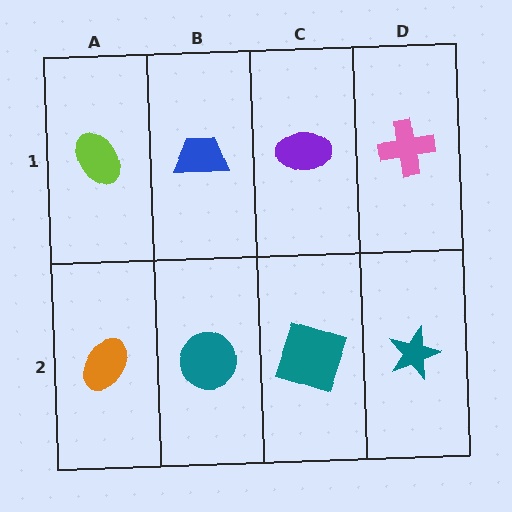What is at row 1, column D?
A pink cross.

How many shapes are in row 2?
4 shapes.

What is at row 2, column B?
A teal circle.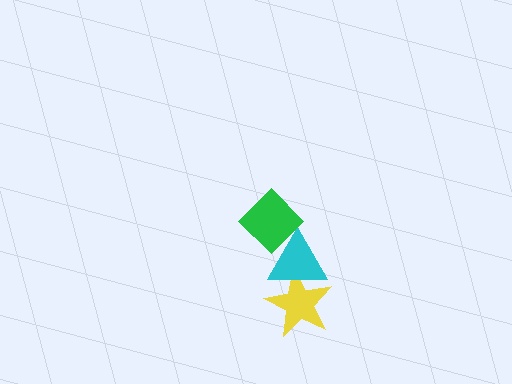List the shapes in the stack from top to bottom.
From top to bottom: the green diamond, the cyan triangle, the yellow star.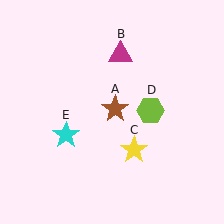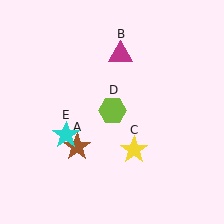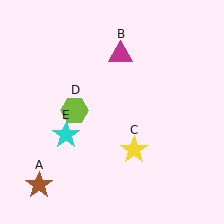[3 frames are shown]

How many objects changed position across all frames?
2 objects changed position: brown star (object A), lime hexagon (object D).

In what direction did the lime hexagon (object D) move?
The lime hexagon (object D) moved left.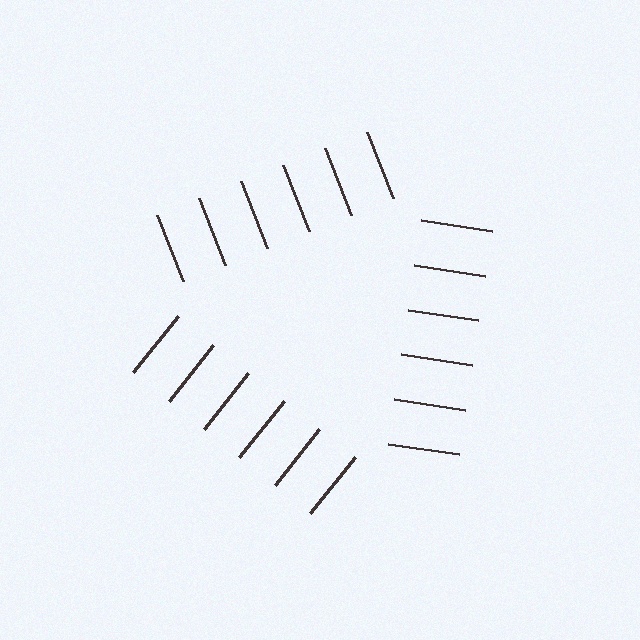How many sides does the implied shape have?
3 sides — the line-ends trace a triangle.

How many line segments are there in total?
18 — 6 along each of the 3 edges.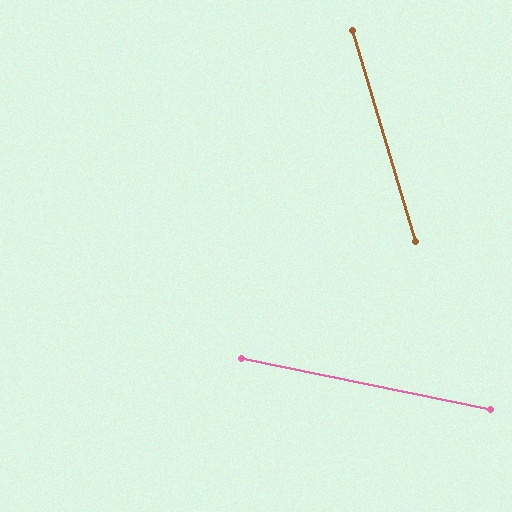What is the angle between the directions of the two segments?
Approximately 62 degrees.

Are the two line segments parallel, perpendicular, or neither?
Neither parallel nor perpendicular — they differ by about 62°.